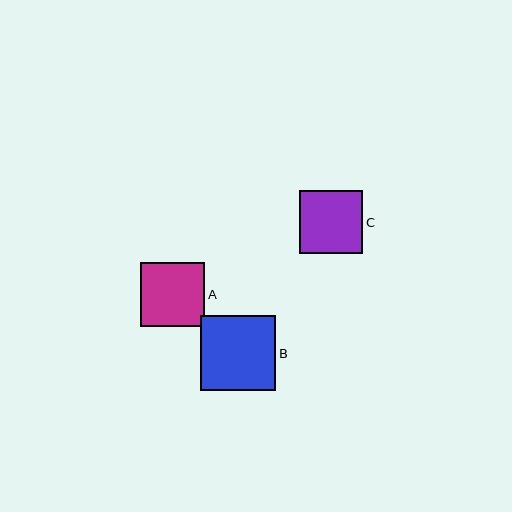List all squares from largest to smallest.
From largest to smallest: B, A, C.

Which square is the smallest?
Square C is the smallest with a size of approximately 63 pixels.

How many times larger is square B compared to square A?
Square B is approximately 1.2 times the size of square A.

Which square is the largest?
Square B is the largest with a size of approximately 75 pixels.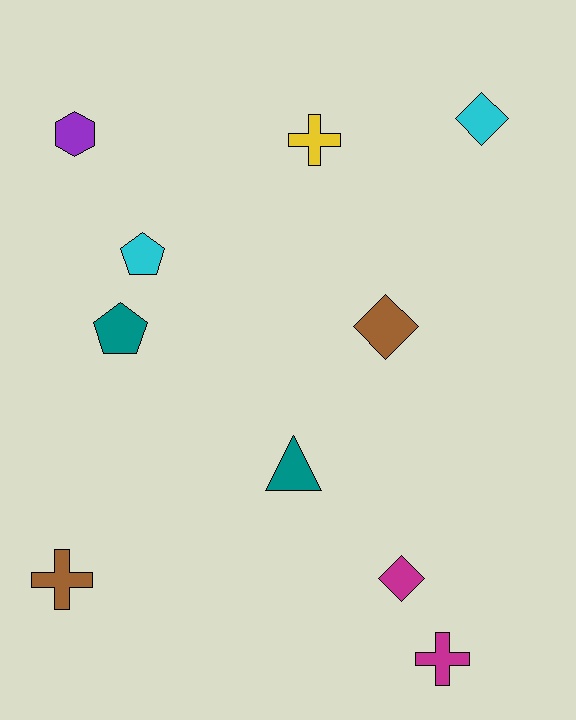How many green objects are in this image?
There are no green objects.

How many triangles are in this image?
There is 1 triangle.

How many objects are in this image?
There are 10 objects.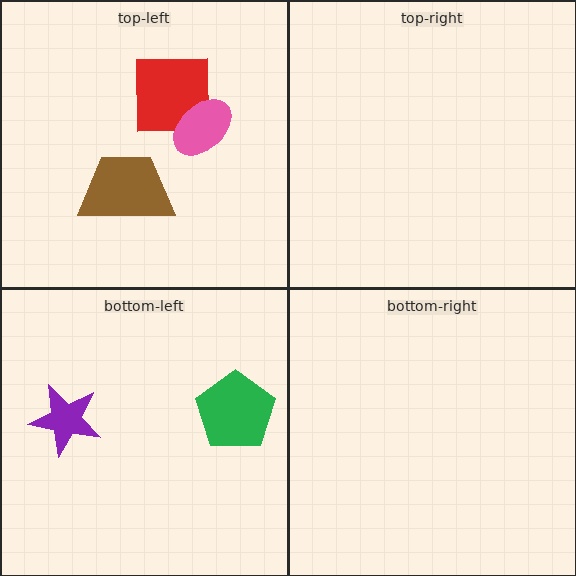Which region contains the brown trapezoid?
The top-left region.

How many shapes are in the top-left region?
3.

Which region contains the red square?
The top-left region.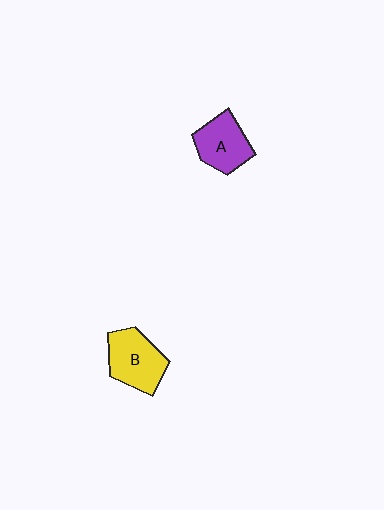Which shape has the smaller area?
Shape A (purple).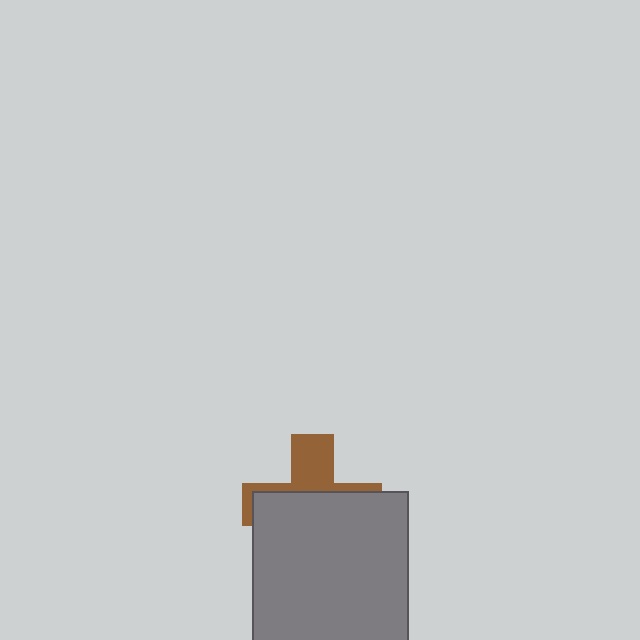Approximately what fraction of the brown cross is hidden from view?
Roughly 65% of the brown cross is hidden behind the gray square.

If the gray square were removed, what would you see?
You would see the complete brown cross.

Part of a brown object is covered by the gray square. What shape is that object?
It is a cross.